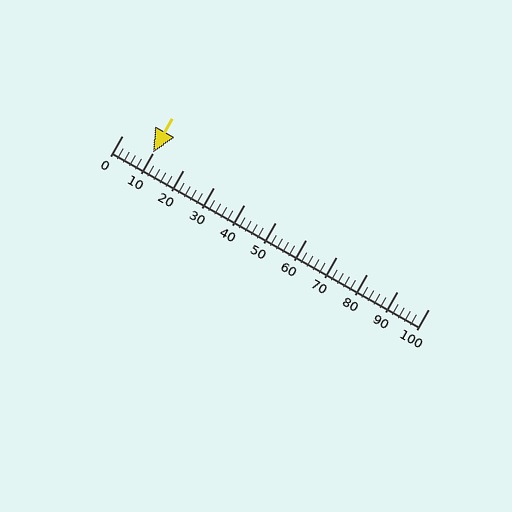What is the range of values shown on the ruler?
The ruler shows values from 0 to 100.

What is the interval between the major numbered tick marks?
The major tick marks are spaced 10 units apart.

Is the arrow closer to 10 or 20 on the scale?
The arrow is closer to 10.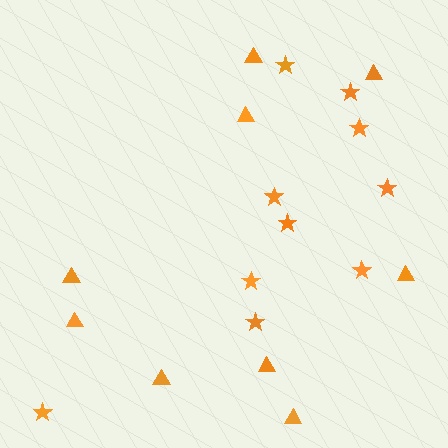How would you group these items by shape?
There are 2 groups: one group of triangles (9) and one group of stars (10).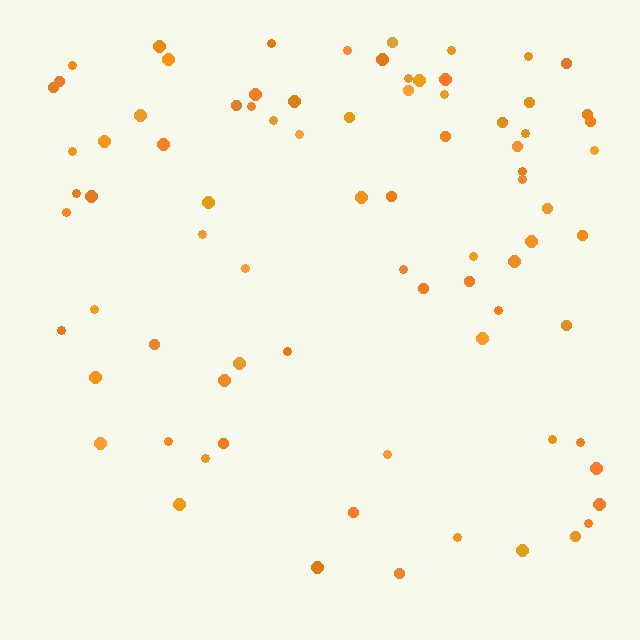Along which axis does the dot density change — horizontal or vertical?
Vertical.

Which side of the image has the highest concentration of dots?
The top.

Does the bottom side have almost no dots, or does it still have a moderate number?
Still a moderate number, just noticeably fewer than the top.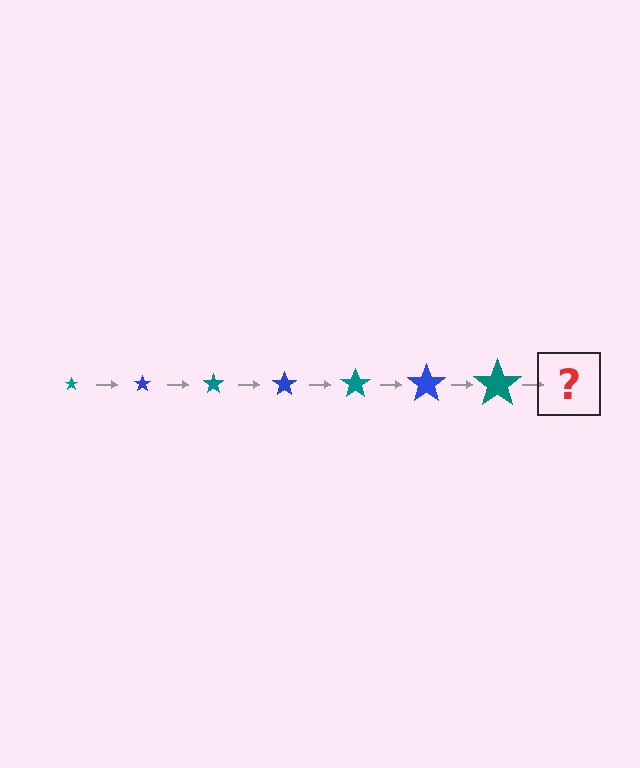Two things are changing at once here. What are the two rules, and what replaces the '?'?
The two rules are that the star grows larger each step and the color cycles through teal and blue. The '?' should be a blue star, larger than the previous one.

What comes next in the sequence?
The next element should be a blue star, larger than the previous one.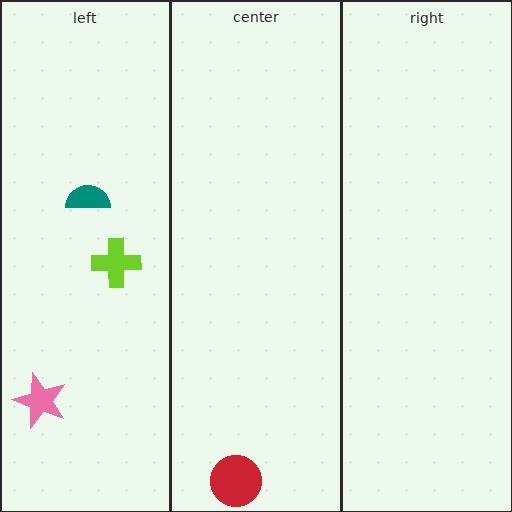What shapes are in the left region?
The lime cross, the pink star, the teal semicircle.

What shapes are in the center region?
The red circle.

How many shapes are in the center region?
1.